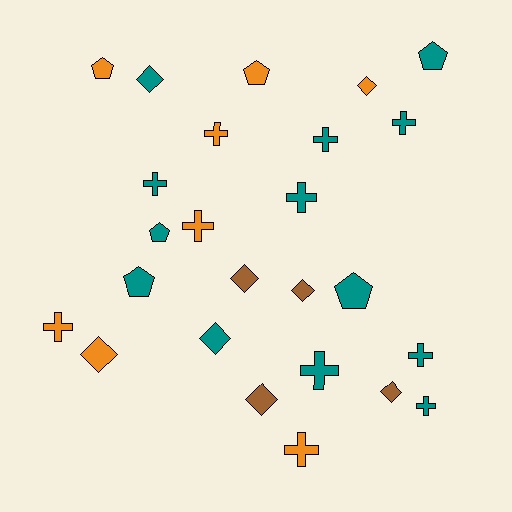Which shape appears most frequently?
Cross, with 11 objects.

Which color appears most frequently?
Teal, with 13 objects.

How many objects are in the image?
There are 25 objects.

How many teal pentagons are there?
There are 4 teal pentagons.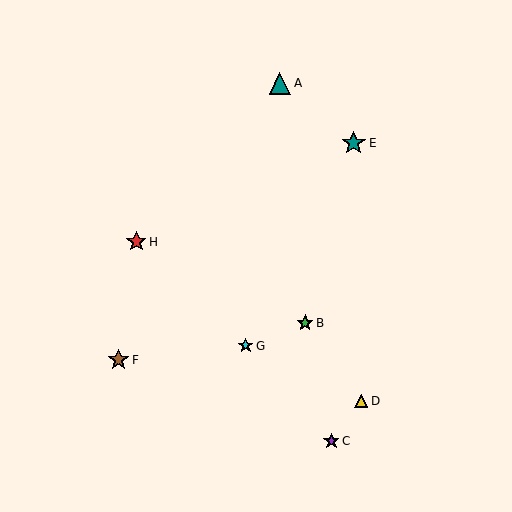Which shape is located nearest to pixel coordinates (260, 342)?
The cyan star (labeled G) at (246, 346) is nearest to that location.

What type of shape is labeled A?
Shape A is a teal triangle.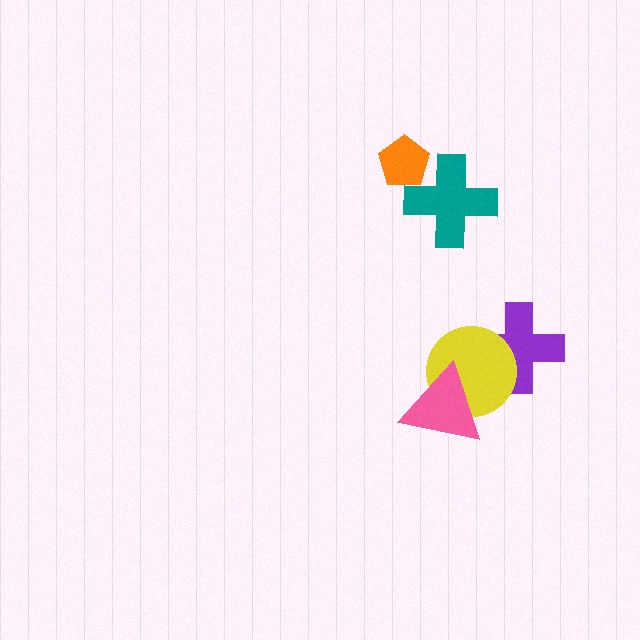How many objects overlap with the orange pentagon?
1 object overlaps with the orange pentagon.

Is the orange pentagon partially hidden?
Yes, it is partially covered by another shape.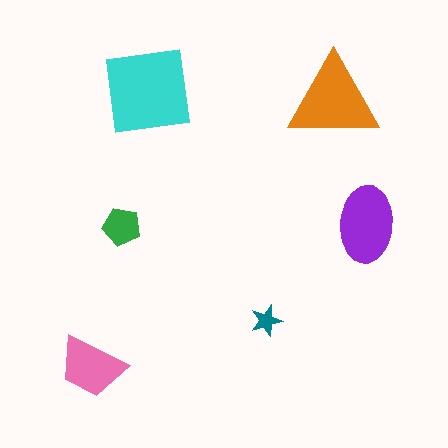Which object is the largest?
The cyan square.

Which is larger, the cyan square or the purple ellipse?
The cyan square.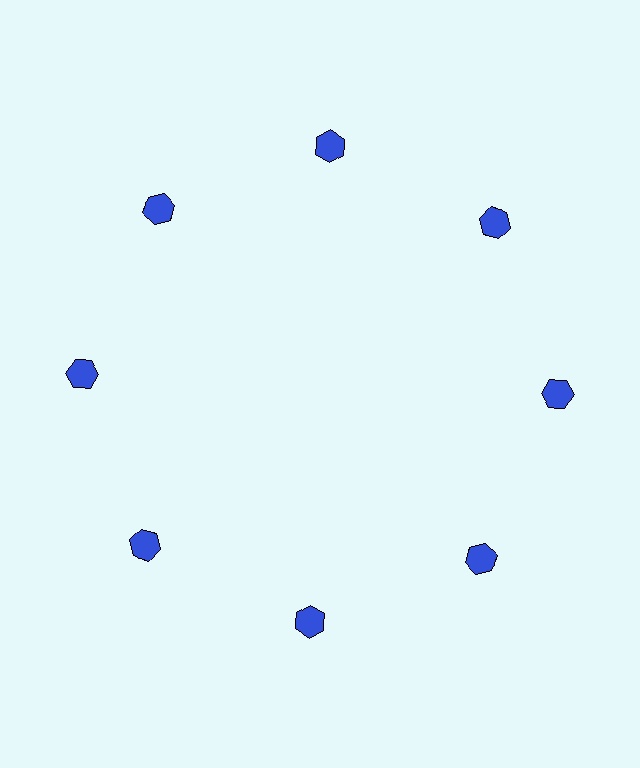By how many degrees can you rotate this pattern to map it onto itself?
The pattern maps onto itself every 45 degrees of rotation.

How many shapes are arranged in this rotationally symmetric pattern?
There are 8 shapes, arranged in 8 groups of 1.